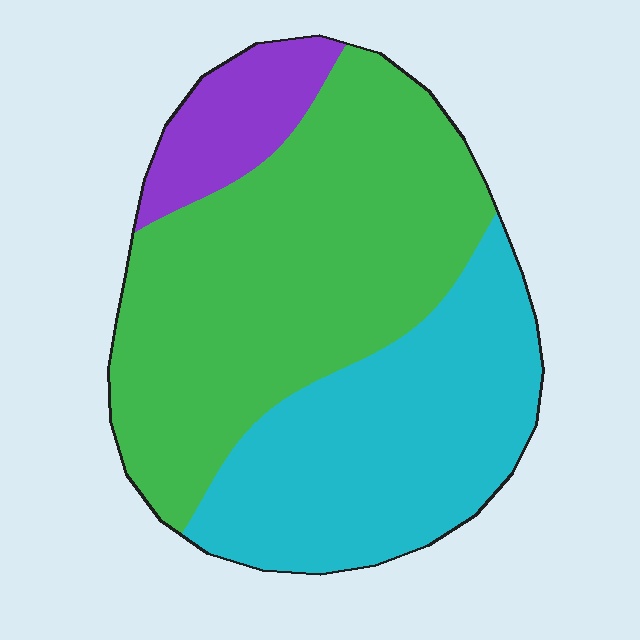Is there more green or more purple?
Green.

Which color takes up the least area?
Purple, at roughly 10%.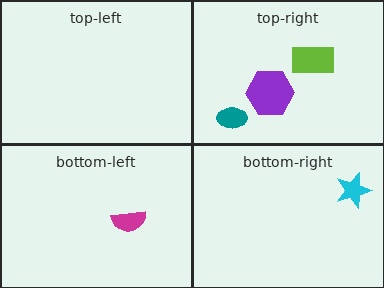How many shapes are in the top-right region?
3.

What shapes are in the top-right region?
The purple hexagon, the teal ellipse, the lime rectangle.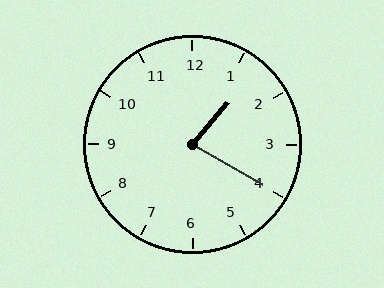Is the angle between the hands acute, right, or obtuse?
It is acute.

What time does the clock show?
1:20.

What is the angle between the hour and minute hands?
Approximately 80 degrees.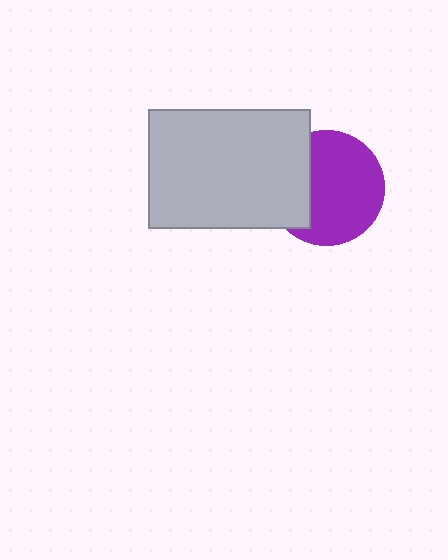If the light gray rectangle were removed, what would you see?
You would see the complete purple circle.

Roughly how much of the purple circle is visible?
Most of it is visible (roughly 68%).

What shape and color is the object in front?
The object in front is a light gray rectangle.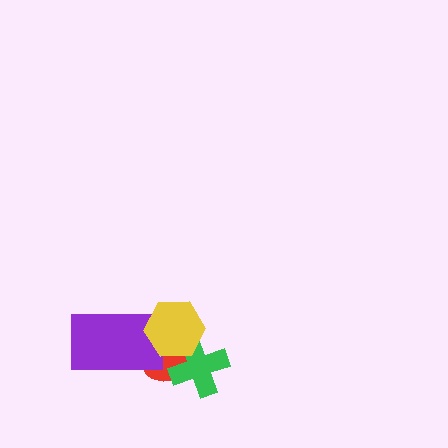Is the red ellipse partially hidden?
Yes, it is partially covered by another shape.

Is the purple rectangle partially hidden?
Yes, it is partially covered by another shape.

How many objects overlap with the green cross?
2 objects overlap with the green cross.